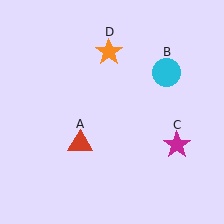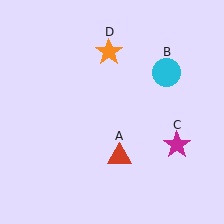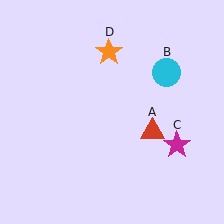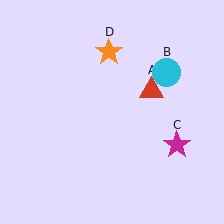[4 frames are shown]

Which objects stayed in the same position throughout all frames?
Cyan circle (object B) and magenta star (object C) and orange star (object D) remained stationary.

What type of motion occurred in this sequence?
The red triangle (object A) rotated counterclockwise around the center of the scene.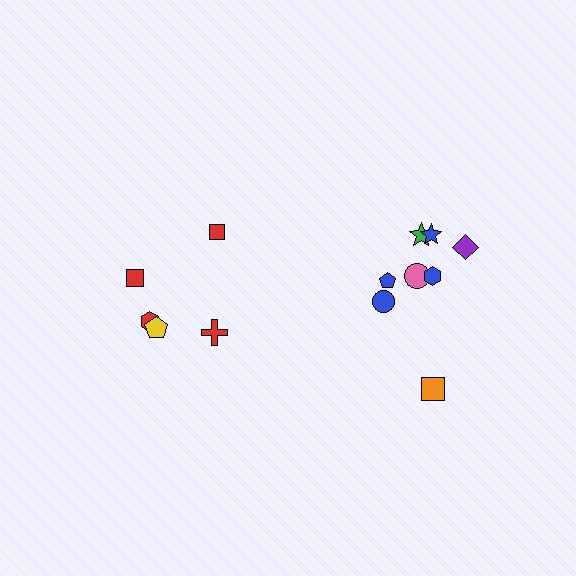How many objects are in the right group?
There are 8 objects.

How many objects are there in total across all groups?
There are 13 objects.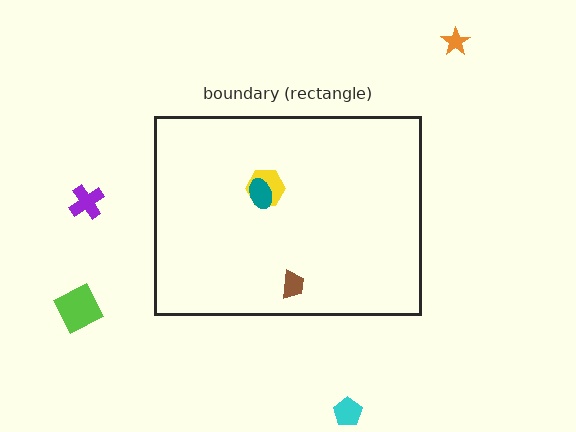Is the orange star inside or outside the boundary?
Outside.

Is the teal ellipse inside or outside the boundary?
Inside.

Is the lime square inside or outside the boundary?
Outside.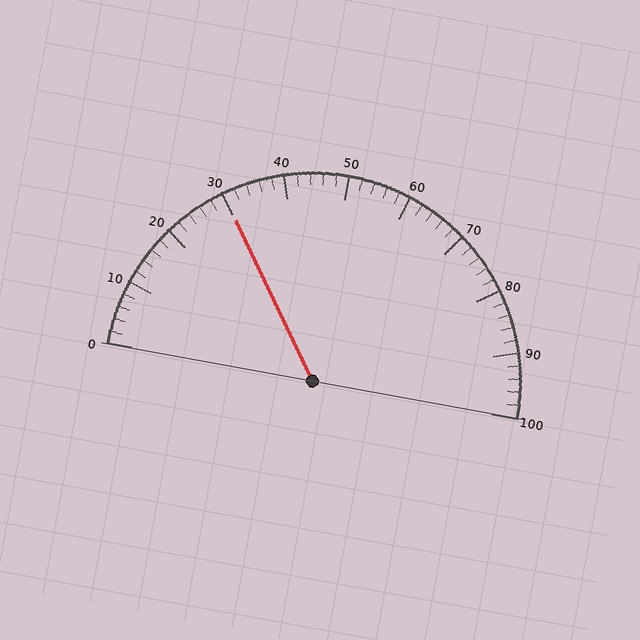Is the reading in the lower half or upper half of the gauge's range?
The reading is in the lower half of the range (0 to 100).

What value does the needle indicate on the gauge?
The needle indicates approximately 30.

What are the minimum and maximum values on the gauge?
The gauge ranges from 0 to 100.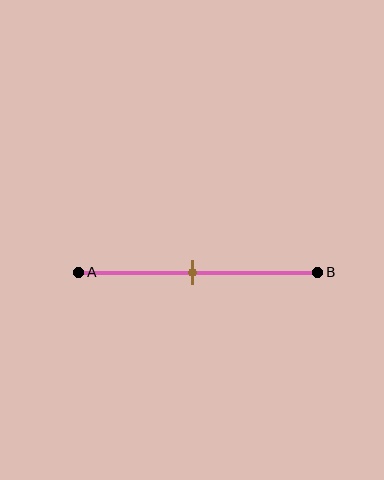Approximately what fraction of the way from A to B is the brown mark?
The brown mark is approximately 50% of the way from A to B.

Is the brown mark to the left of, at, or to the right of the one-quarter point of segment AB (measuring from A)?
The brown mark is to the right of the one-quarter point of segment AB.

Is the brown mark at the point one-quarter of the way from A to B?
No, the mark is at about 50% from A, not at the 25% one-quarter point.